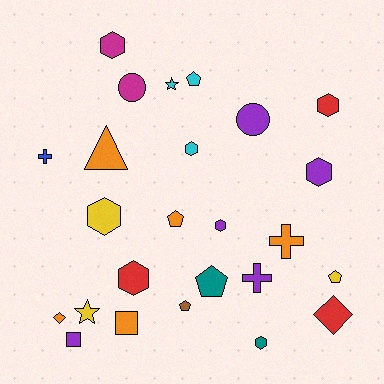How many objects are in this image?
There are 25 objects.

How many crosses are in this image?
There are 3 crosses.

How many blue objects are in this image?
There is 1 blue object.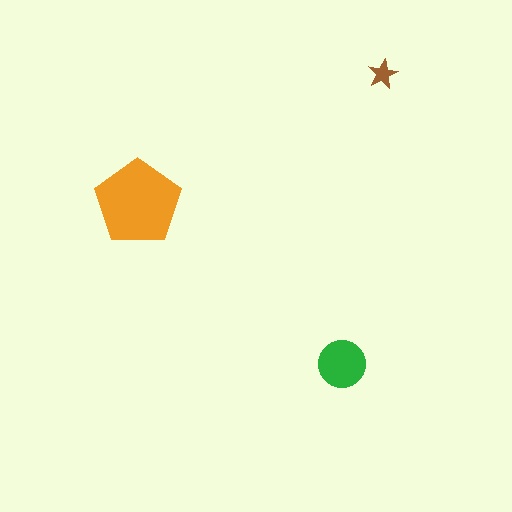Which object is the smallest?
The brown star.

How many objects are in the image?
There are 3 objects in the image.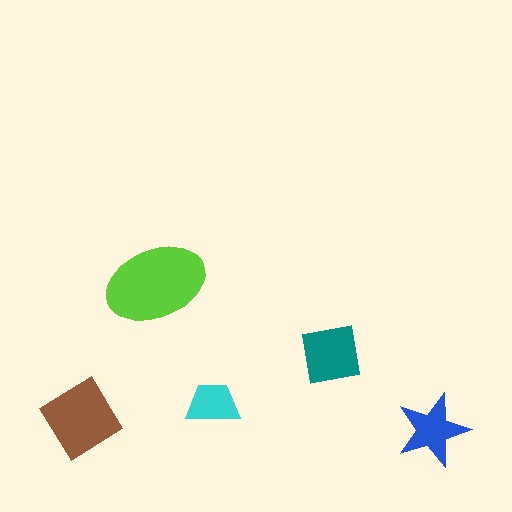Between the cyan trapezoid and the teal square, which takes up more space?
The teal square.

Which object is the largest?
The lime ellipse.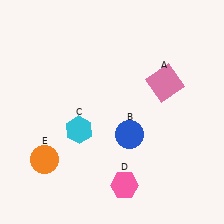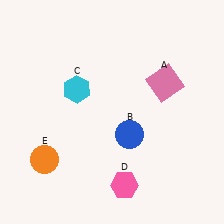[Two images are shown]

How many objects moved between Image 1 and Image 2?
1 object moved between the two images.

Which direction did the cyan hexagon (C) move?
The cyan hexagon (C) moved up.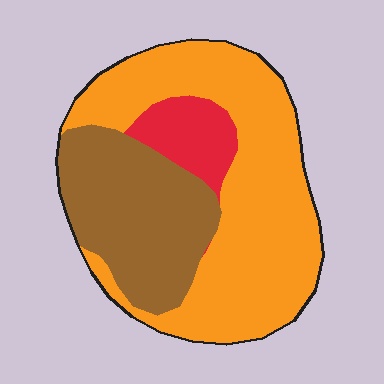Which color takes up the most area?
Orange, at roughly 60%.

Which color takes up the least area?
Red, at roughly 10%.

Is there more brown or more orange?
Orange.